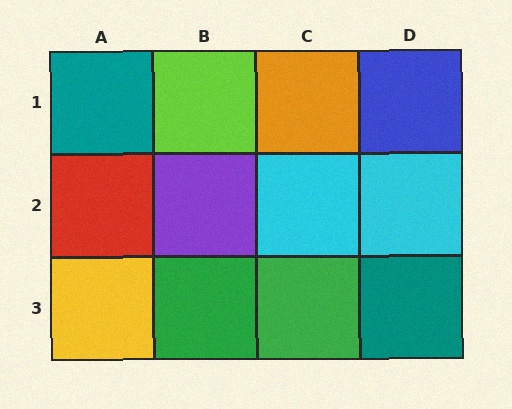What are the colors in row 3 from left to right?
Yellow, green, green, teal.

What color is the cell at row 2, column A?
Red.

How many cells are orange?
1 cell is orange.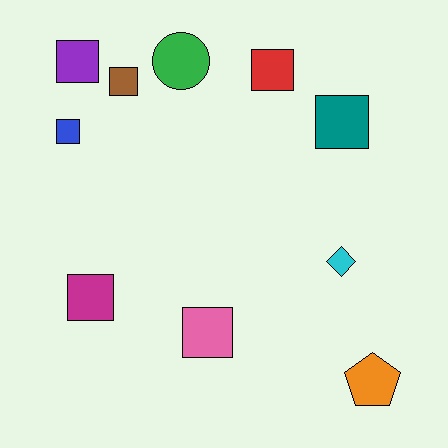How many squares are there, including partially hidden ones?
There are 7 squares.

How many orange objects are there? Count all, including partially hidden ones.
There is 1 orange object.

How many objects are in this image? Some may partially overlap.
There are 10 objects.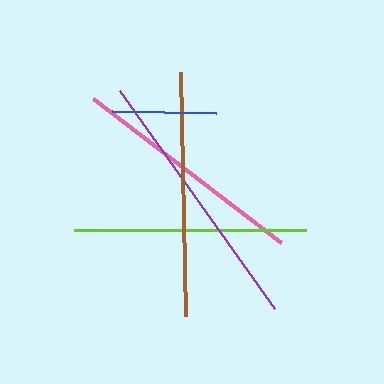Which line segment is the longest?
The purple line is the longest at approximately 267 pixels.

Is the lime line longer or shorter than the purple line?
The purple line is longer than the lime line.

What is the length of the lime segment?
The lime segment is approximately 233 pixels long.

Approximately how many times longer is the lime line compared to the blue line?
The lime line is approximately 2.2 times the length of the blue line.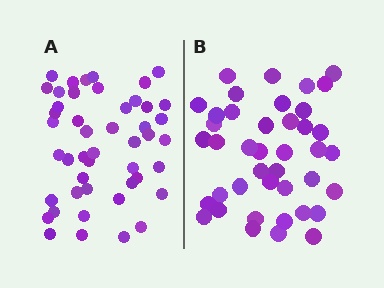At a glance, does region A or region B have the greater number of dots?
Region A (the left region) has more dots.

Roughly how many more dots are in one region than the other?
Region A has about 6 more dots than region B.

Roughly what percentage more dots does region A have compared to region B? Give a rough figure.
About 15% more.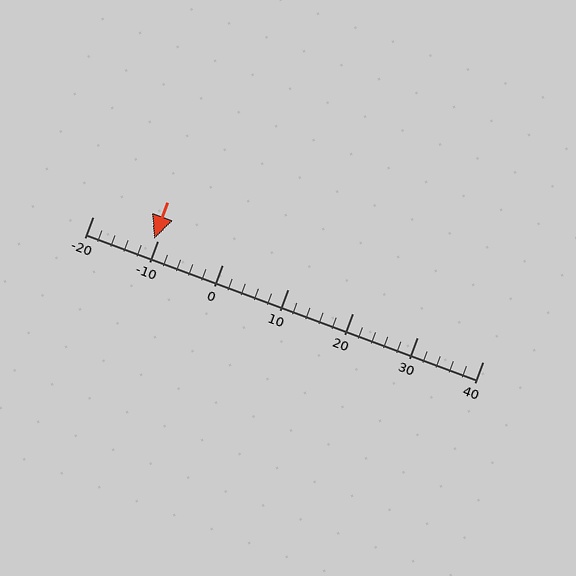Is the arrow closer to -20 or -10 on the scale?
The arrow is closer to -10.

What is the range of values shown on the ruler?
The ruler shows values from -20 to 40.